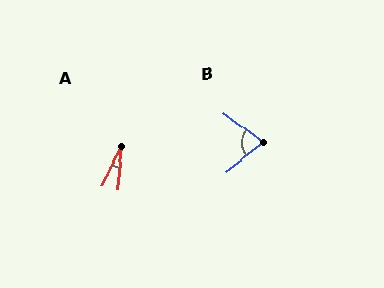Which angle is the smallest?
A, at approximately 22 degrees.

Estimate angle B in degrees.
Approximately 75 degrees.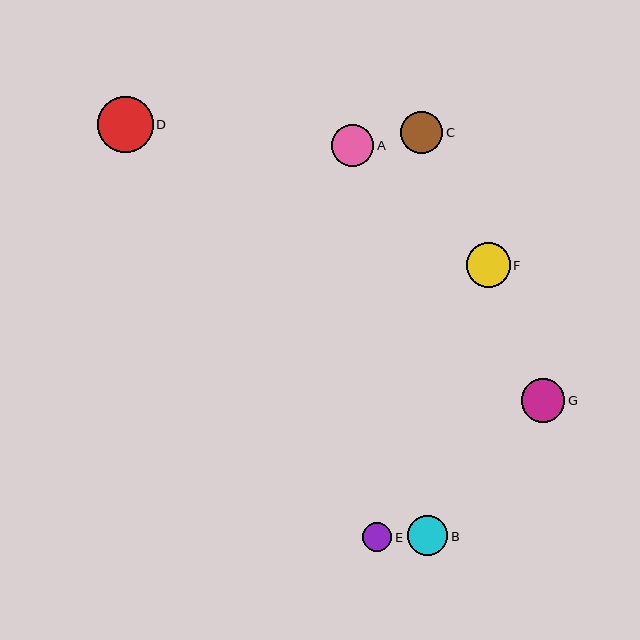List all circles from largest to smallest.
From largest to smallest: D, F, G, A, C, B, E.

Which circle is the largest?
Circle D is the largest with a size of approximately 56 pixels.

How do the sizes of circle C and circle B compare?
Circle C and circle B are approximately the same size.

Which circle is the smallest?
Circle E is the smallest with a size of approximately 29 pixels.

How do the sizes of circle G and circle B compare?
Circle G and circle B are approximately the same size.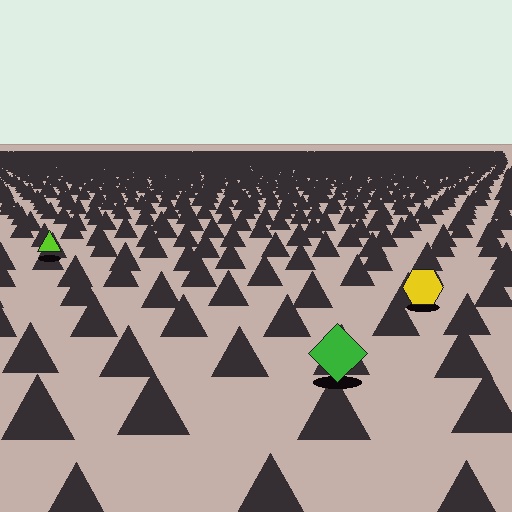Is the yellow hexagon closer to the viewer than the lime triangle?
Yes. The yellow hexagon is closer — you can tell from the texture gradient: the ground texture is coarser near it.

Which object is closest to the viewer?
The green diamond is closest. The texture marks near it are larger and more spread out.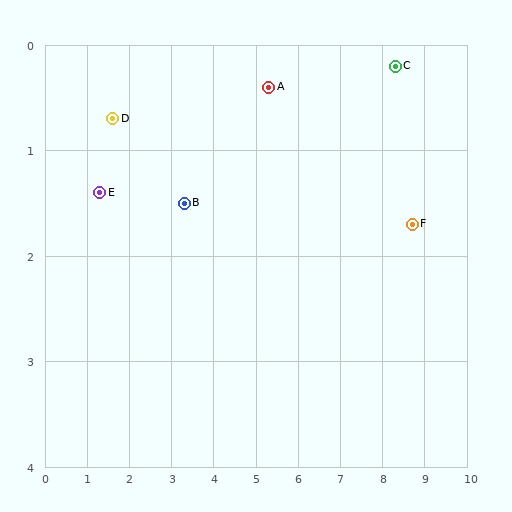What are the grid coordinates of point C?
Point C is at approximately (8.3, 0.2).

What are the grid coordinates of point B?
Point B is at approximately (3.3, 1.5).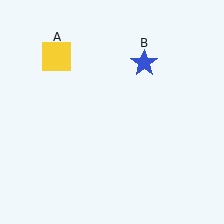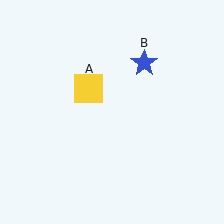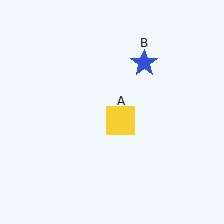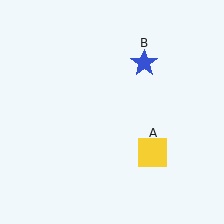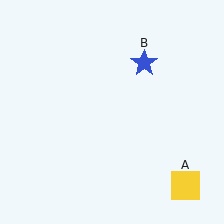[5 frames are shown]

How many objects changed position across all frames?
1 object changed position: yellow square (object A).